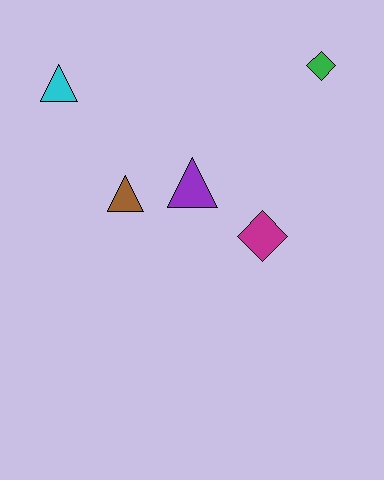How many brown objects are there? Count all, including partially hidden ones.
There is 1 brown object.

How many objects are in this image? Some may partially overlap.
There are 5 objects.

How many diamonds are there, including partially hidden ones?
There are 2 diamonds.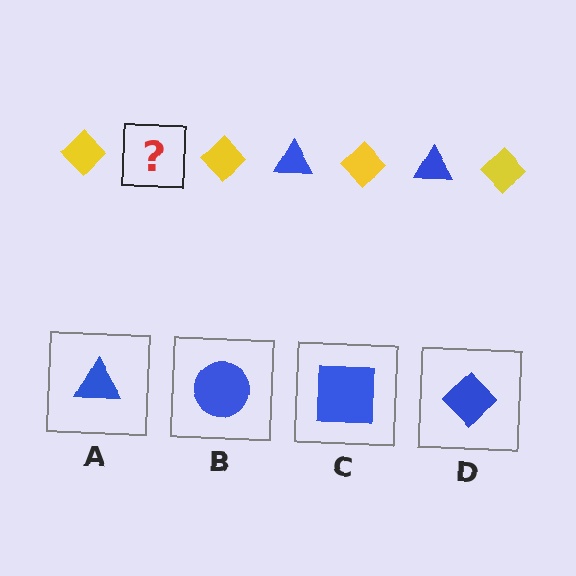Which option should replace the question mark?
Option A.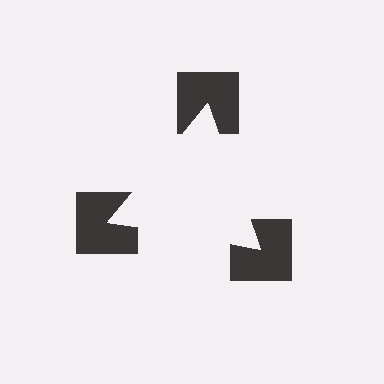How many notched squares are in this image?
There are 3 — one at each vertex of the illusory triangle.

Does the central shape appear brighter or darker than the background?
It typically appears slightly brighter than the background, even though no actual brightness change is drawn.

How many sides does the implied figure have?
3 sides.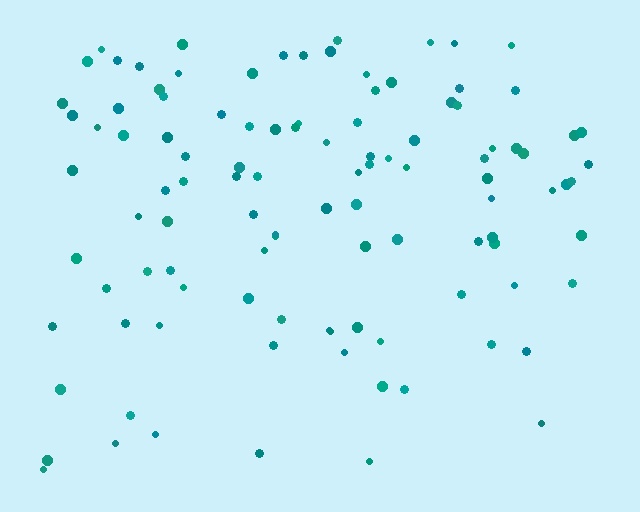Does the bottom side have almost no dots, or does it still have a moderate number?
Still a moderate number, just noticeably fewer than the top.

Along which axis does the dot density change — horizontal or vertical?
Vertical.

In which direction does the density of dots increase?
From bottom to top, with the top side densest.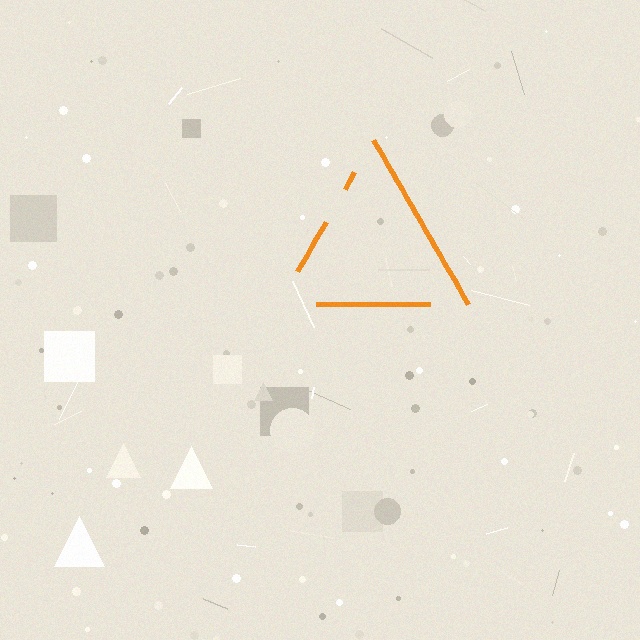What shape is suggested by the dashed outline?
The dashed outline suggests a triangle.